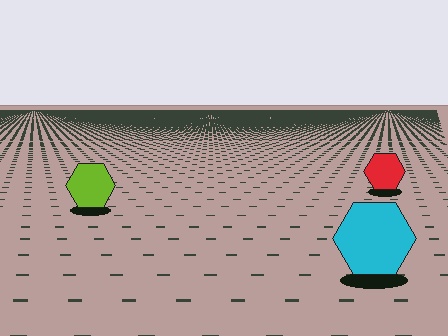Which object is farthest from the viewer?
The red hexagon is farthest from the viewer. It appears smaller and the ground texture around it is denser.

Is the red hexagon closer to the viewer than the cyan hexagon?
No. The cyan hexagon is closer — you can tell from the texture gradient: the ground texture is coarser near it.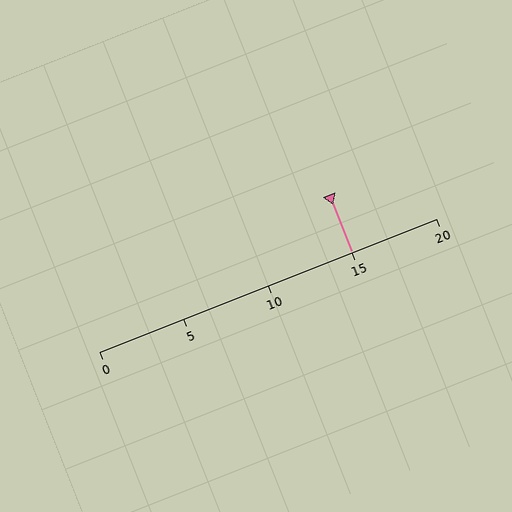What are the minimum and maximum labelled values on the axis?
The axis runs from 0 to 20.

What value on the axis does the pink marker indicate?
The marker indicates approximately 15.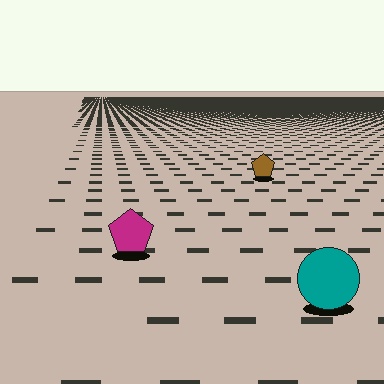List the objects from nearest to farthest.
From nearest to farthest: the teal circle, the magenta pentagon, the brown pentagon.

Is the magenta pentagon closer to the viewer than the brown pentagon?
Yes. The magenta pentagon is closer — you can tell from the texture gradient: the ground texture is coarser near it.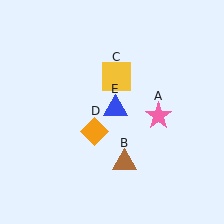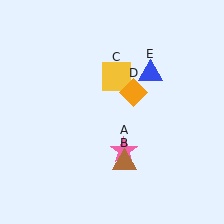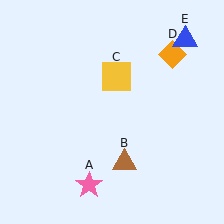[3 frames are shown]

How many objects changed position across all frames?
3 objects changed position: pink star (object A), orange diamond (object D), blue triangle (object E).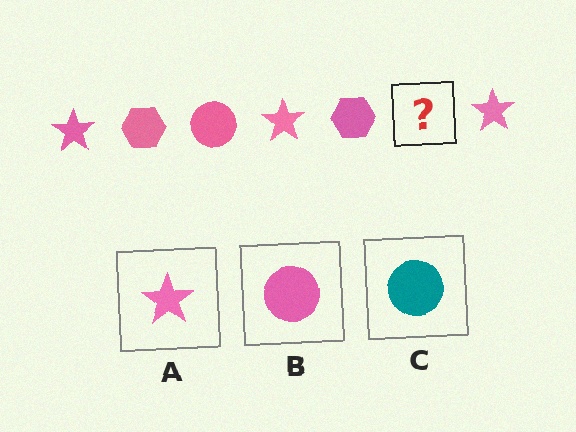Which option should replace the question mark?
Option B.